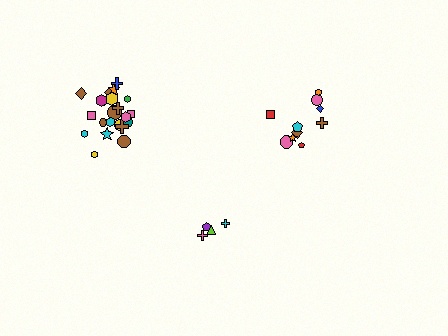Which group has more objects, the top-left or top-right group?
The top-left group.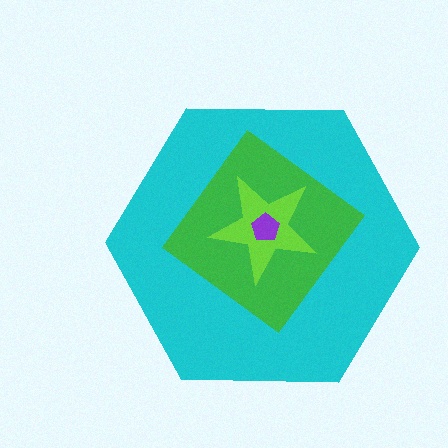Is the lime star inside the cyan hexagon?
Yes.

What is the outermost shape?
The cyan hexagon.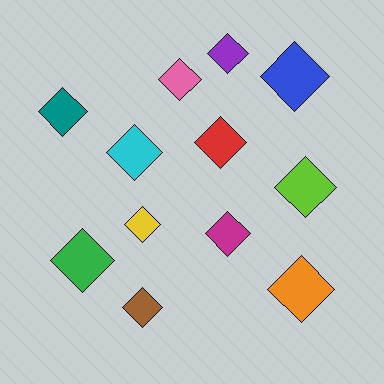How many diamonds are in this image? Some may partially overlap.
There are 12 diamonds.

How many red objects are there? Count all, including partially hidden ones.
There is 1 red object.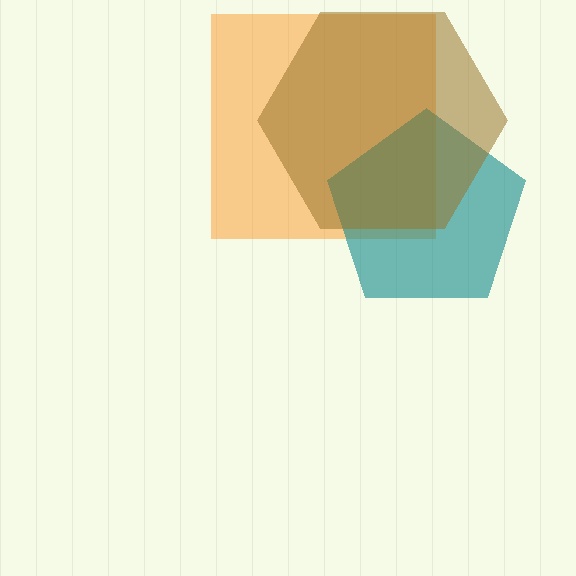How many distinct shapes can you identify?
There are 3 distinct shapes: an orange square, a teal pentagon, a brown hexagon.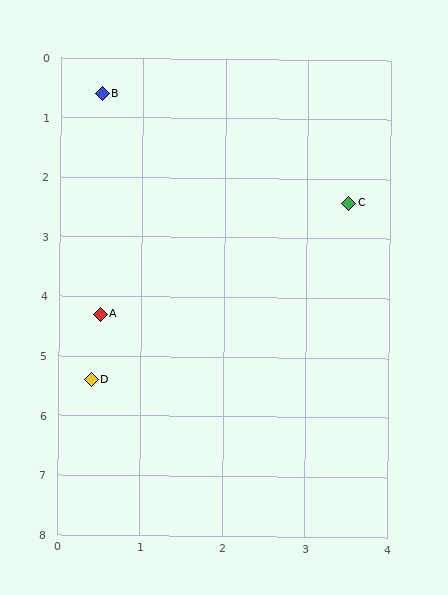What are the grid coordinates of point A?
Point A is at approximately (0.5, 4.3).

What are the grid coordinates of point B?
Point B is at approximately (0.5, 0.6).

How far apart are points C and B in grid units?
Points C and B are about 3.5 grid units apart.